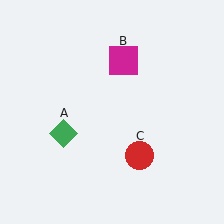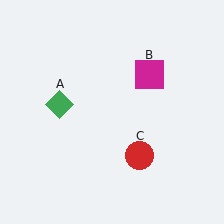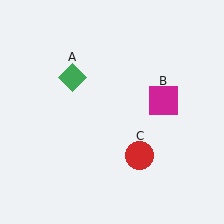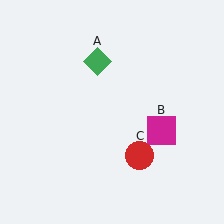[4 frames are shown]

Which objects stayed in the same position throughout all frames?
Red circle (object C) remained stationary.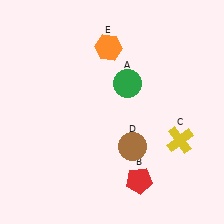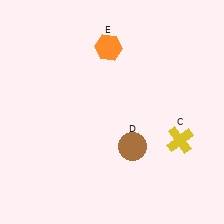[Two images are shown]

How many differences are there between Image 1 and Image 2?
There are 2 differences between the two images.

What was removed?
The green circle (A), the red pentagon (B) were removed in Image 2.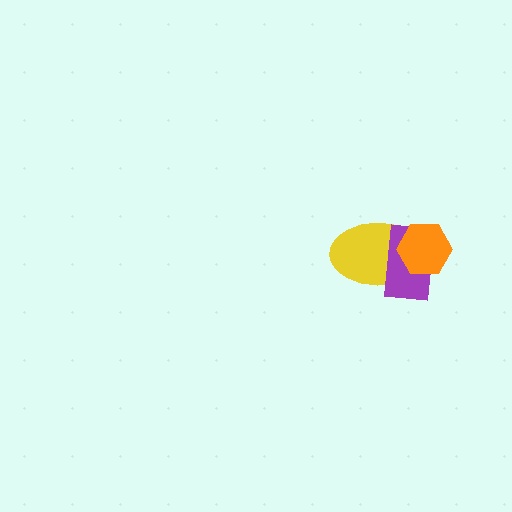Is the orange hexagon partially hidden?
No, no other shape covers it.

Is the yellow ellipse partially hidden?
Yes, it is partially covered by another shape.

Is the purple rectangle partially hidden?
Yes, it is partially covered by another shape.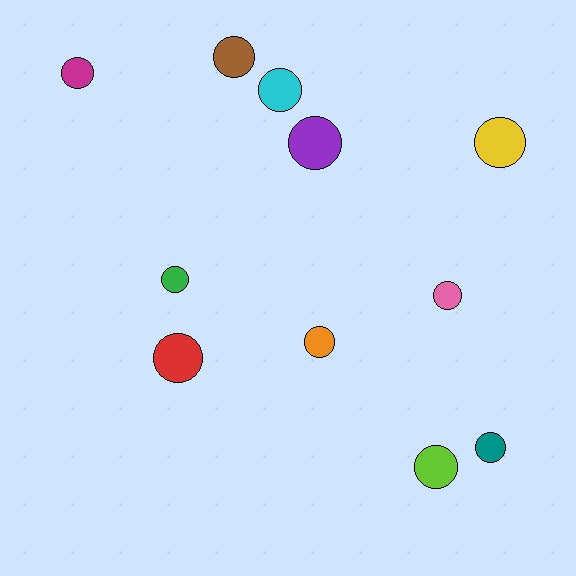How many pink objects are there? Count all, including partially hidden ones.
There is 1 pink object.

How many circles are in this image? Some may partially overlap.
There are 11 circles.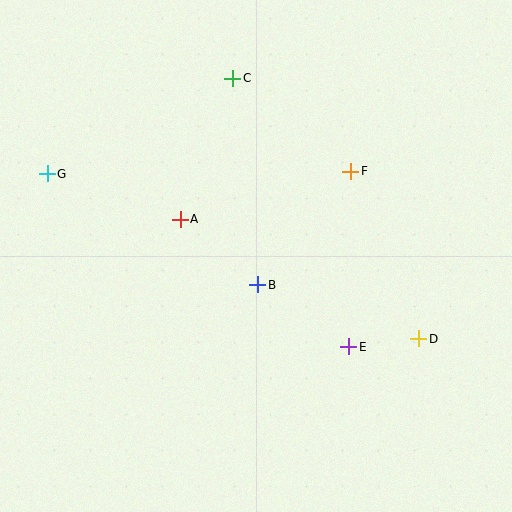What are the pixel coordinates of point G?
Point G is at (47, 174).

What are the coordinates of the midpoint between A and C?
The midpoint between A and C is at (206, 149).